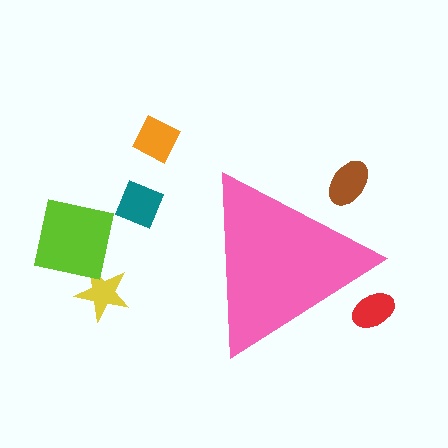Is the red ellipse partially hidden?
Yes, the red ellipse is partially hidden behind the pink triangle.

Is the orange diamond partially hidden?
No, the orange diamond is fully visible.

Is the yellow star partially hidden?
No, the yellow star is fully visible.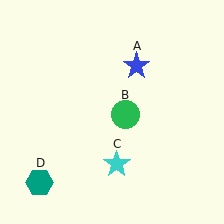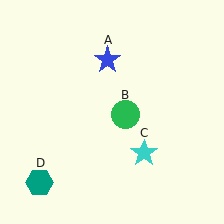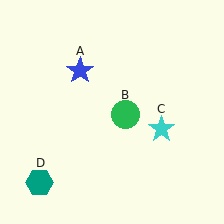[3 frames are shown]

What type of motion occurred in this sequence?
The blue star (object A), cyan star (object C) rotated counterclockwise around the center of the scene.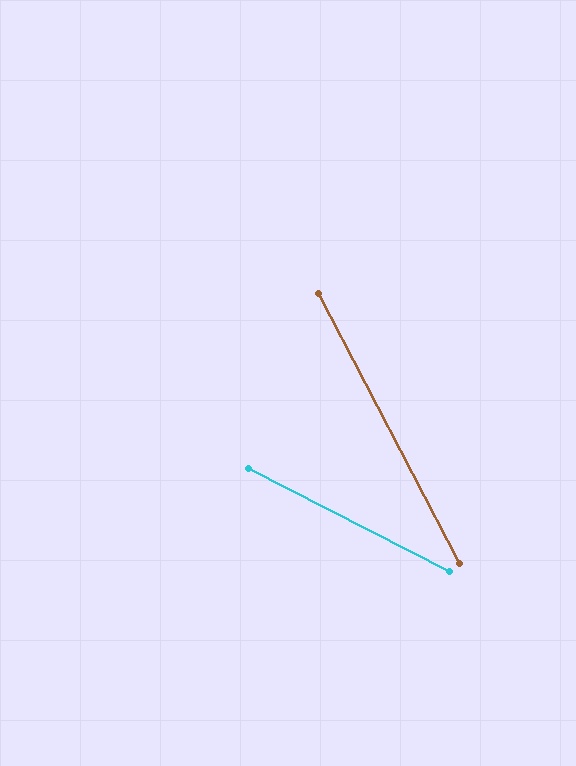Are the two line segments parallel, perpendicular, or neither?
Neither parallel nor perpendicular — they differ by about 36°.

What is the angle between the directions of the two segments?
Approximately 36 degrees.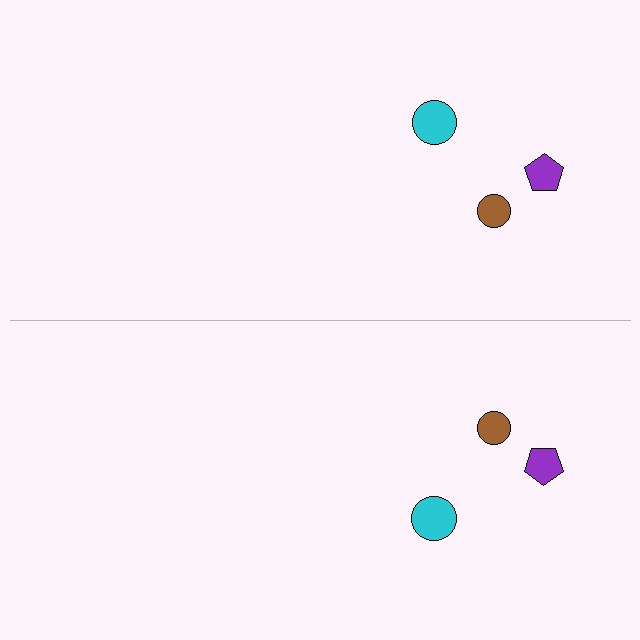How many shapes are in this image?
There are 6 shapes in this image.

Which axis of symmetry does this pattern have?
The pattern has a horizontal axis of symmetry running through the center of the image.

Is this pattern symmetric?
Yes, this pattern has bilateral (reflection) symmetry.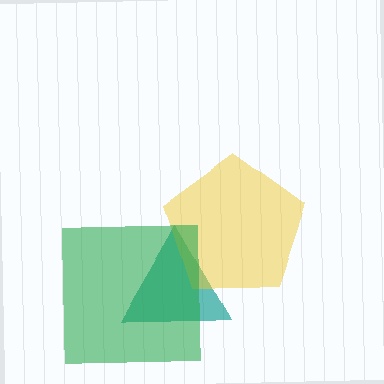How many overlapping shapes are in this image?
There are 3 overlapping shapes in the image.